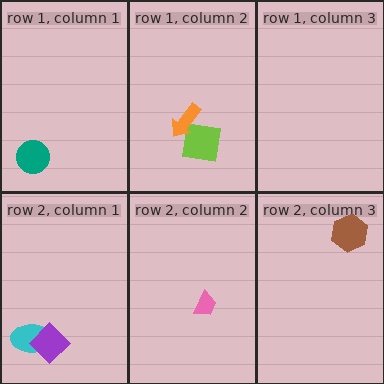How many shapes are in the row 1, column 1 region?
1.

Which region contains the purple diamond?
The row 2, column 1 region.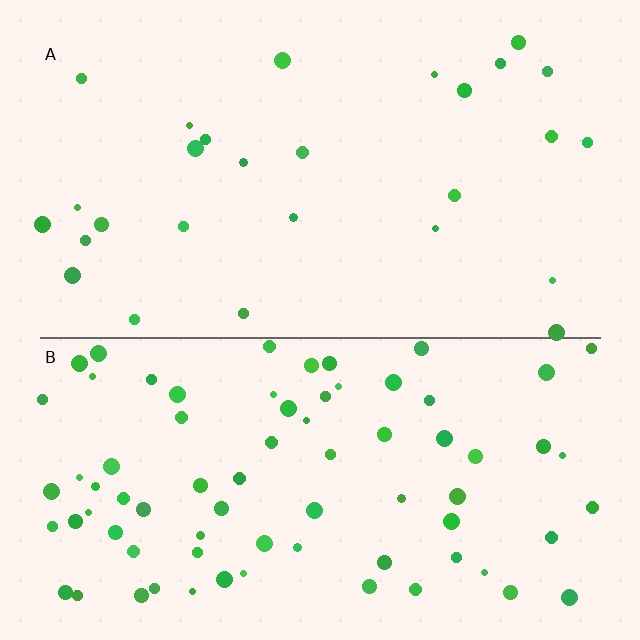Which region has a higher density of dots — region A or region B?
B (the bottom).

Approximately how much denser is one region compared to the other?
Approximately 2.7× — region B over region A.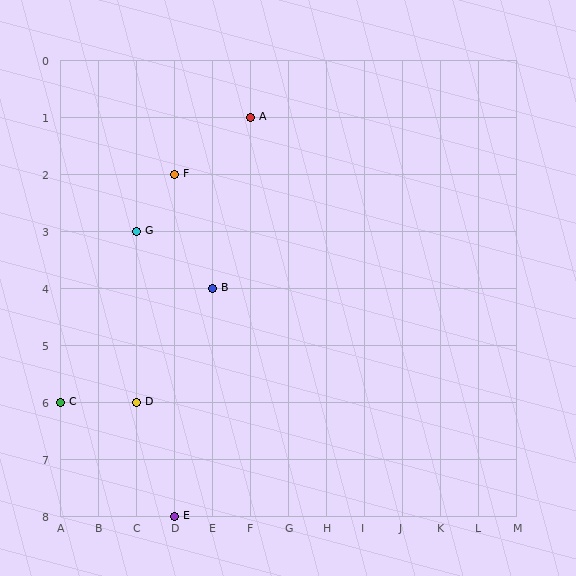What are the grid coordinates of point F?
Point F is at grid coordinates (D, 2).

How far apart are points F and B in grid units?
Points F and B are 1 column and 2 rows apart (about 2.2 grid units diagonally).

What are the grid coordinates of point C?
Point C is at grid coordinates (A, 6).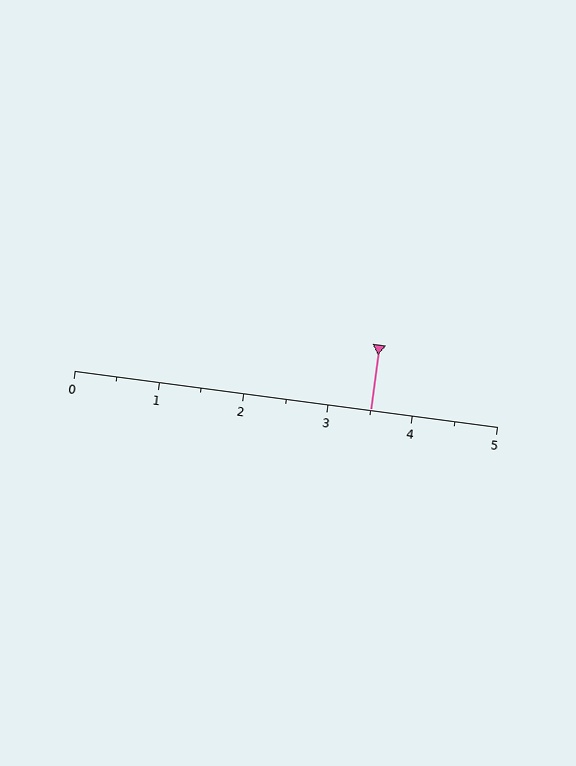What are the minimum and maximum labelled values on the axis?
The axis runs from 0 to 5.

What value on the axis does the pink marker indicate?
The marker indicates approximately 3.5.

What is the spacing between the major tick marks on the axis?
The major ticks are spaced 1 apart.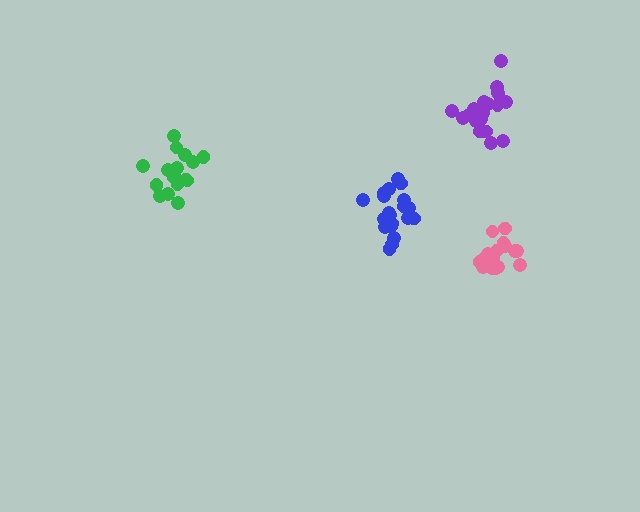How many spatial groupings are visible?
There are 4 spatial groupings.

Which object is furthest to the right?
The pink cluster is rightmost.